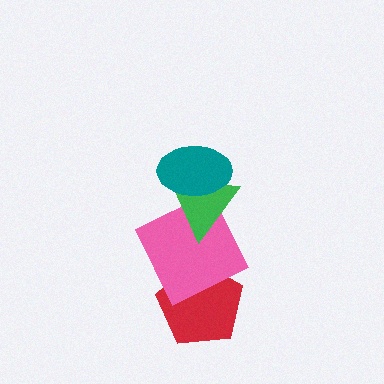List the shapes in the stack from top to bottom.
From top to bottom: the teal ellipse, the green triangle, the pink square, the red pentagon.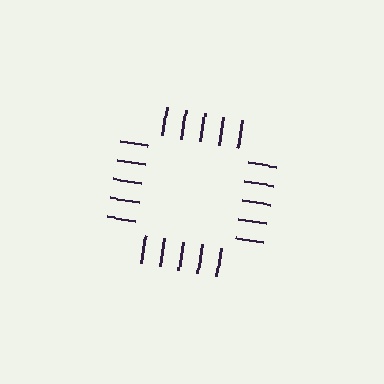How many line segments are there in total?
20 — 5 along each of the 4 edges.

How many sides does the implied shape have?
4 sides — the line-ends trace a square.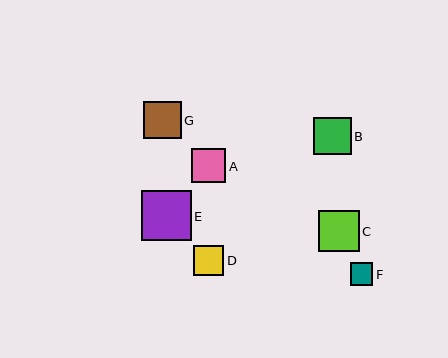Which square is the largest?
Square E is the largest with a size of approximately 50 pixels.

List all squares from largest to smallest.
From largest to smallest: E, C, B, G, A, D, F.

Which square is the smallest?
Square F is the smallest with a size of approximately 22 pixels.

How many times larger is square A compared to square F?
Square A is approximately 1.5 times the size of square F.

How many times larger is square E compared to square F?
Square E is approximately 2.2 times the size of square F.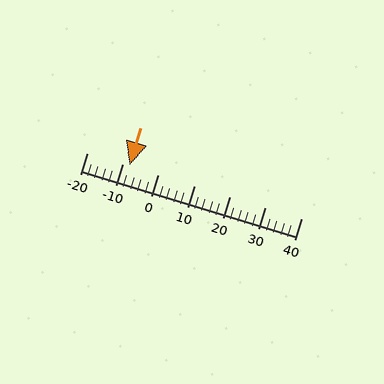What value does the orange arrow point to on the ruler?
The orange arrow points to approximately -8.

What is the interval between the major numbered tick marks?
The major tick marks are spaced 10 units apart.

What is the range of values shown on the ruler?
The ruler shows values from -20 to 40.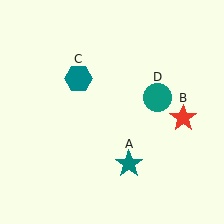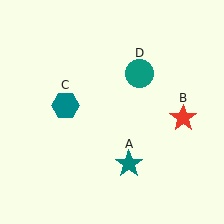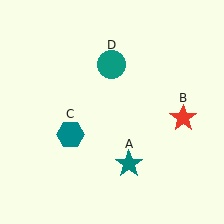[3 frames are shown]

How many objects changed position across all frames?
2 objects changed position: teal hexagon (object C), teal circle (object D).